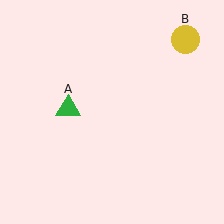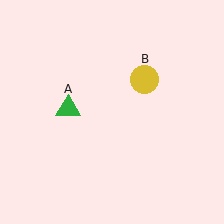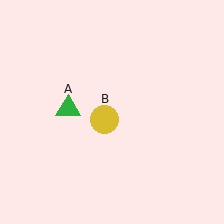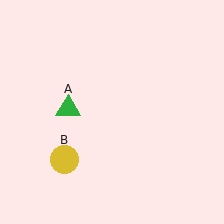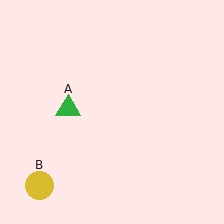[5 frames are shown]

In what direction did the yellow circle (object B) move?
The yellow circle (object B) moved down and to the left.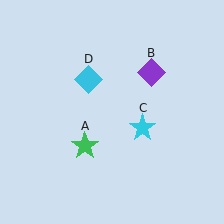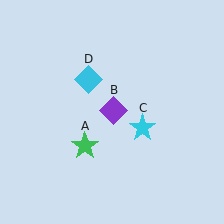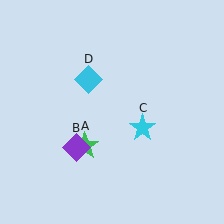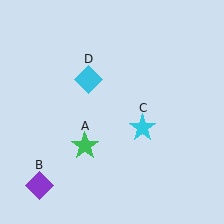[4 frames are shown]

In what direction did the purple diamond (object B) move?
The purple diamond (object B) moved down and to the left.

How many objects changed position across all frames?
1 object changed position: purple diamond (object B).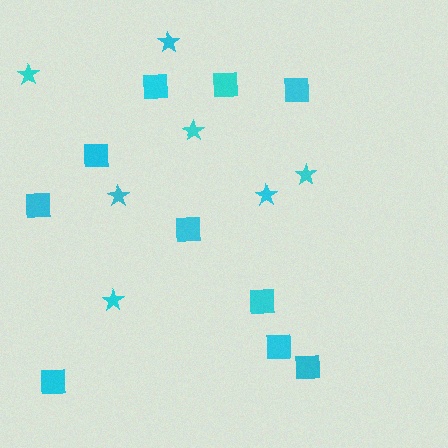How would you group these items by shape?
There are 2 groups: one group of stars (7) and one group of squares (10).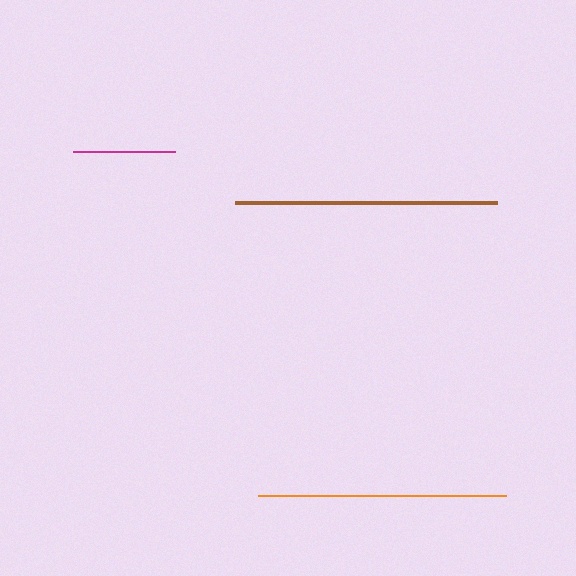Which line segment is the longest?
The brown line is the longest at approximately 262 pixels.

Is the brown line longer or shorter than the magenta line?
The brown line is longer than the magenta line.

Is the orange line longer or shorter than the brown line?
The brown line is longer than the orange line.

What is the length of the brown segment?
The brown segment is approximately 262 pixels long.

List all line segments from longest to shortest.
From longest to shortest: brown, orange, magenta.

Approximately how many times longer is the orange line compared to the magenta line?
The orange line is approximately 2.4 times the length of the magenta line.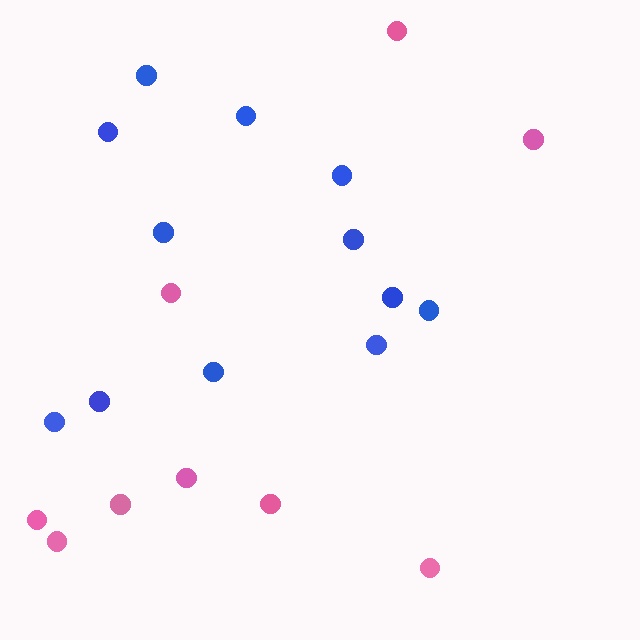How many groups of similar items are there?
There are 2 groups: one group of pink circles (9) and one group of blue circles (12).